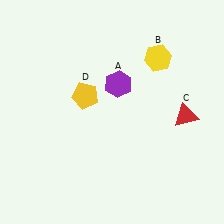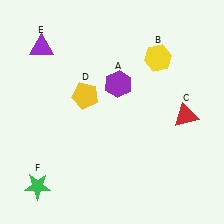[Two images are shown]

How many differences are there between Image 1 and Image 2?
There are 2 differences between the two images.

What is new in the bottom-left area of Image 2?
A green star (F) was added in the bottom-left area of Image 2.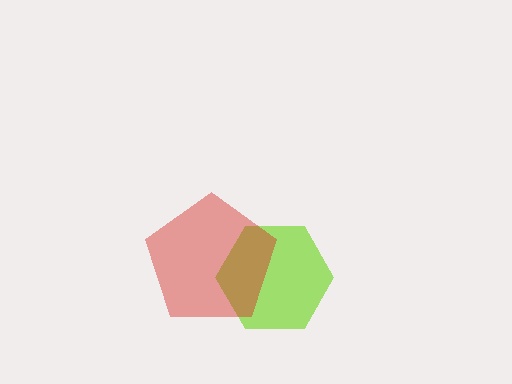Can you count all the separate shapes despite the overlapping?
Yes, there are 2 separate shapes.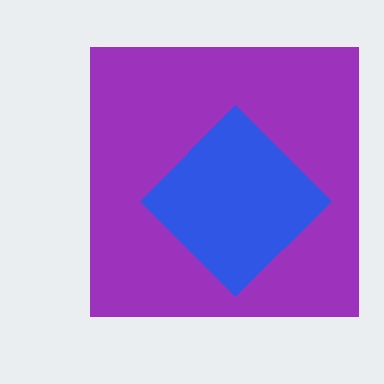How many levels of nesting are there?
2.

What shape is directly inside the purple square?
The blue diamond.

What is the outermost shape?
The purple square.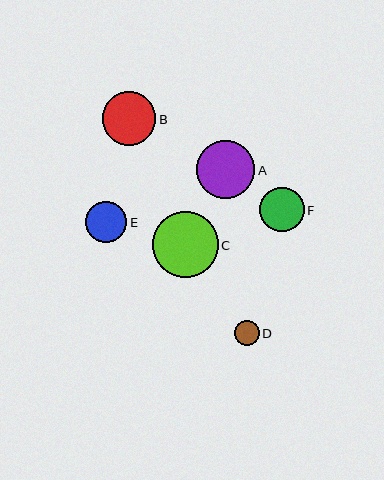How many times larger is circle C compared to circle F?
Circle C is approximately 1.5 times the size of circle F.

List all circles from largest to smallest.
From largest to smallest: C, A, B, F, E, D.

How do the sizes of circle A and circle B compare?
Circle A and circle B are approximately the same size.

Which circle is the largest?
Circle C is the largest with a size of approximately 66 pixels.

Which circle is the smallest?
Circle D is the smallest with a size of approximately 25 pixels.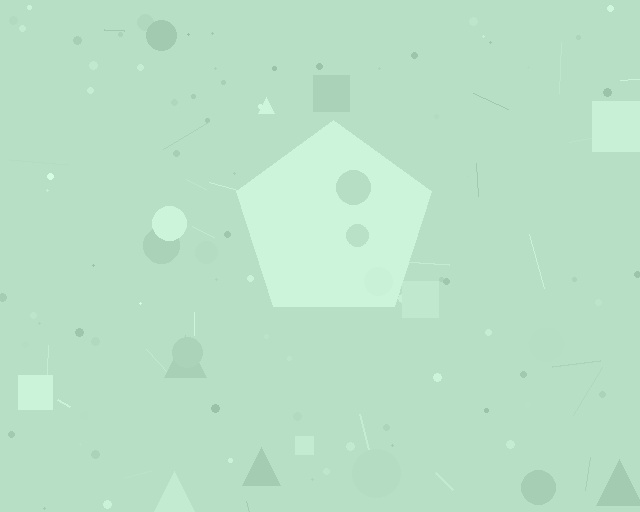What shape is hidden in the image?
A pentagon is hidden in the image.